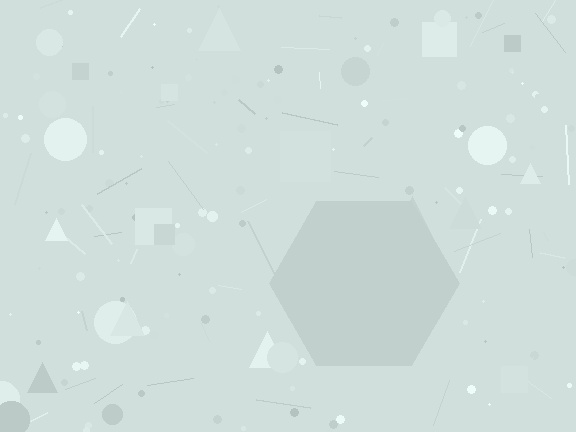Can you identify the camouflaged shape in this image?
The camouflaged shape is a hexagon.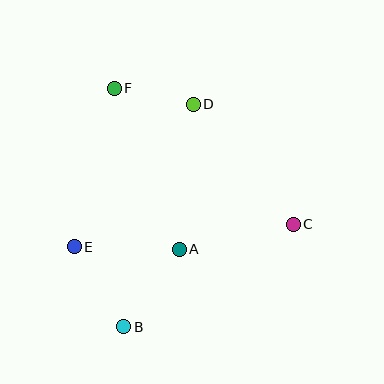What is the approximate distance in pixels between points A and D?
The distance between A and D is approximately 146 pixels.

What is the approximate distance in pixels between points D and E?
The distance between D and E is approximately 185 pixels.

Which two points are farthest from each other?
Points B and F are farthest from each other.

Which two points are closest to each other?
Points D and F are closest to each other.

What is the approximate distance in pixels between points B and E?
The distance between B and E is approximately 94 pixels.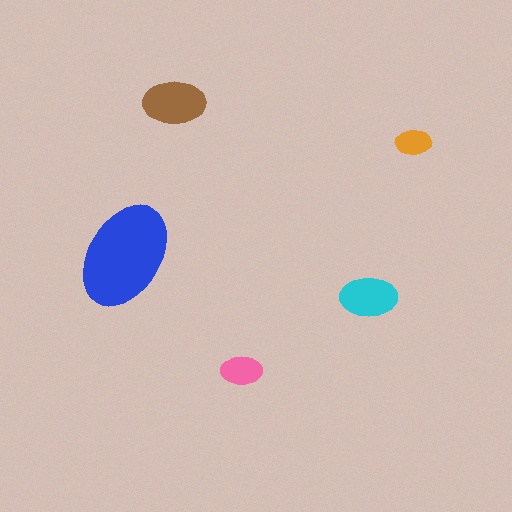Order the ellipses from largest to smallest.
the blue one, the brown one, the cyan one, the pink one, the orange one.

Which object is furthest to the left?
The blue ellipse is leftmost.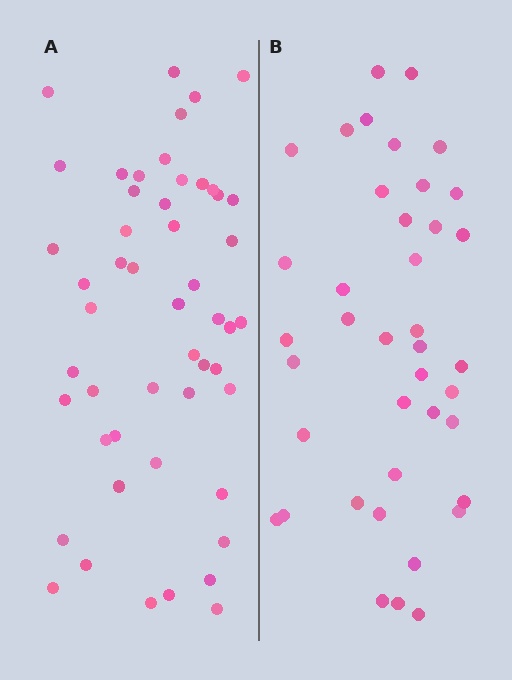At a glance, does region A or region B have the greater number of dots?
Region A (the left region) has more dots.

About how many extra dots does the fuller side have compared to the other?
Region A has roughly 12 or so more dots than region B.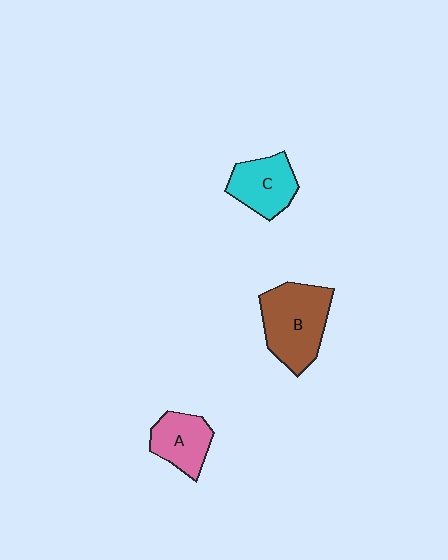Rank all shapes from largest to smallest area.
From largest to smallest: B (brown), C (cyan), A (pink).